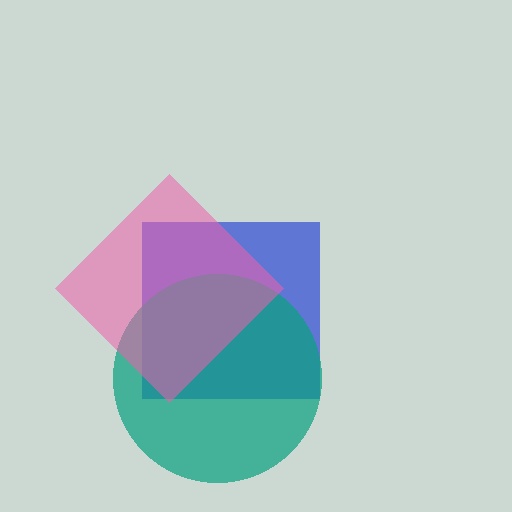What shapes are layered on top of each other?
The layered shapes are: a blue square, a teal circle, a pink diamond.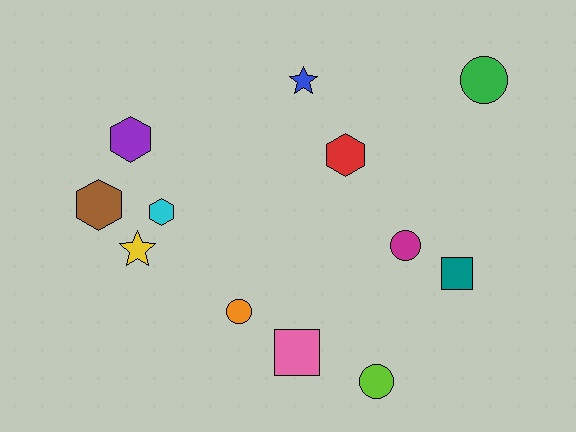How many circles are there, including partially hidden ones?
There are 4 circles.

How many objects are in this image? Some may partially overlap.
There are 12 objects.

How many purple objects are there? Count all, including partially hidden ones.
There is 1 purple object.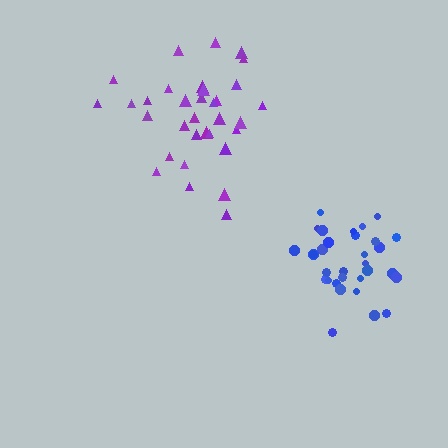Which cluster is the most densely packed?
Blue.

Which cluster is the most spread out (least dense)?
Purple.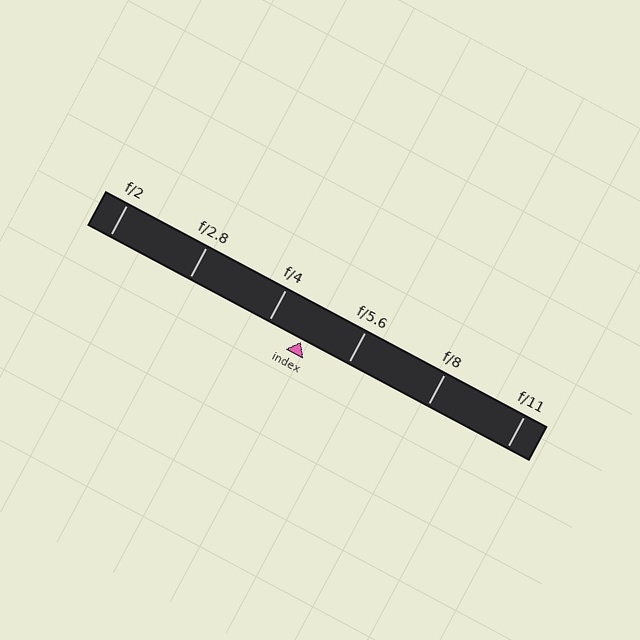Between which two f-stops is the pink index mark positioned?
The index mark is between f/4 and f/5.6.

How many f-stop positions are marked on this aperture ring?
There are 6 f-stop positions marked.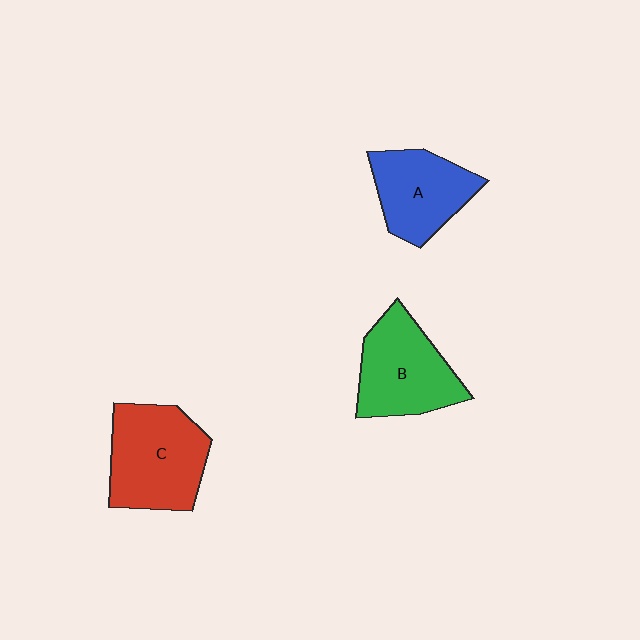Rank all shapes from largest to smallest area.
From largest to smallest: C (red), B (green), A (blue).